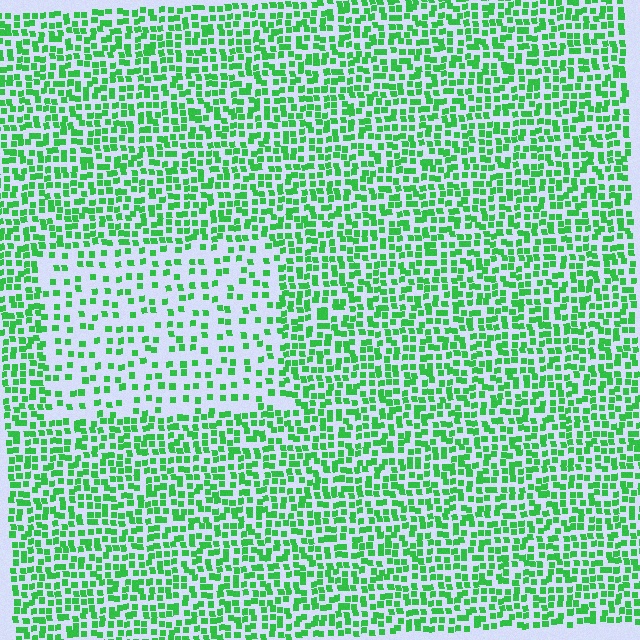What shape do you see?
I see a rectangle.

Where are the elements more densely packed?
The elements are more densely packed outside the rectangle boundary.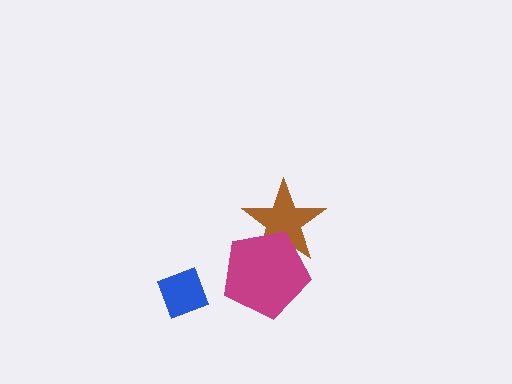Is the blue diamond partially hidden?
No, no other shape covers it.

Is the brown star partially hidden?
Yes, it is partially covered by another shape.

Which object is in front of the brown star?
The magenta pentagon is in front of the brown star.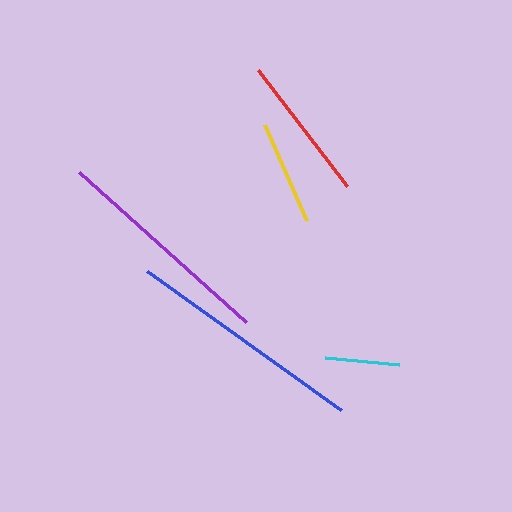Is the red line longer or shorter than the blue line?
The blue line is longer than the red line.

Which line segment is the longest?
The blue line is the longest at approximately 239 pixels.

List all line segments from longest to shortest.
From longest to shortest: blue, purple, red, yellow, cyan.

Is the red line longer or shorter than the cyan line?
The red line is longer than the cyan line.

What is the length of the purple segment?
The purple segment is approximately 224 pixels long.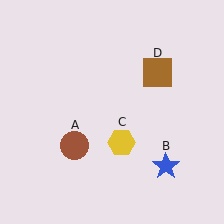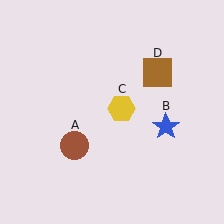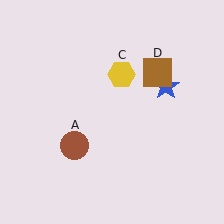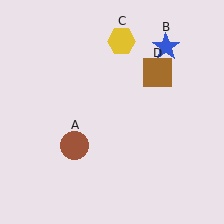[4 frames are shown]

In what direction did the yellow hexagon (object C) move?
The yellow hexagon (object C) moved up.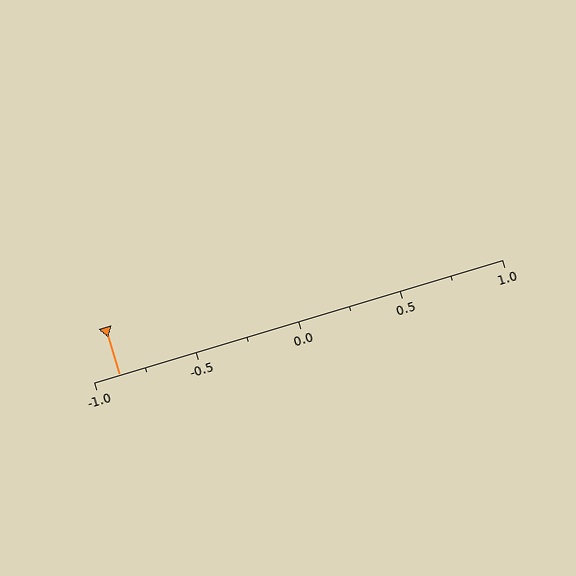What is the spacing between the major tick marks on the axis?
The major ticks are spaced 0.5 apart.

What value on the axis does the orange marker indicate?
The marker indicates approximately -0.88.